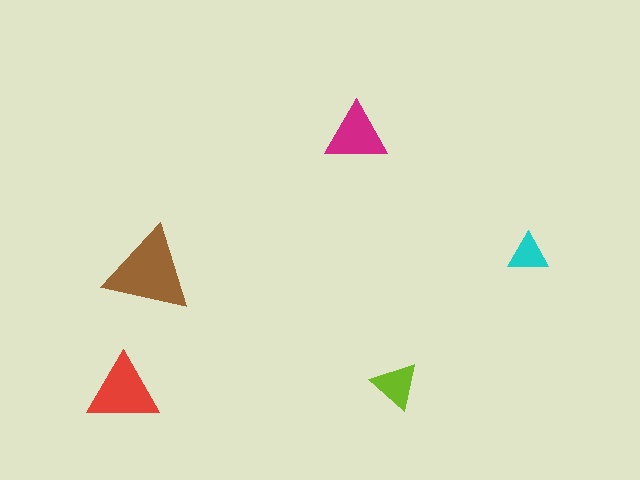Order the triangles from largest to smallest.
the brown one, the red one, the magenta one, the lime one, the cyan one.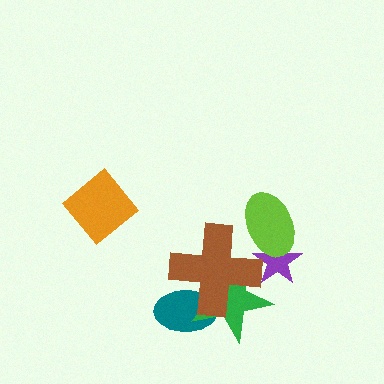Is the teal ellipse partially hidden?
Yes, it is partially covered by another shape.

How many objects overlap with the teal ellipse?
2 objects overlap with the teal ellipse.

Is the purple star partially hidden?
Yes, it is partially covered by another shape.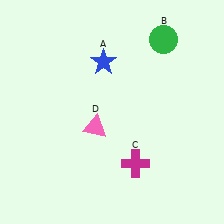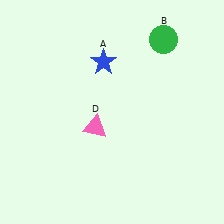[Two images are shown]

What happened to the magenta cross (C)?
The magenta cross (C) was removed in Image 2. It was in the bottom-right area of Image 1.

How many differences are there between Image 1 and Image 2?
There is 1 difference between the two images.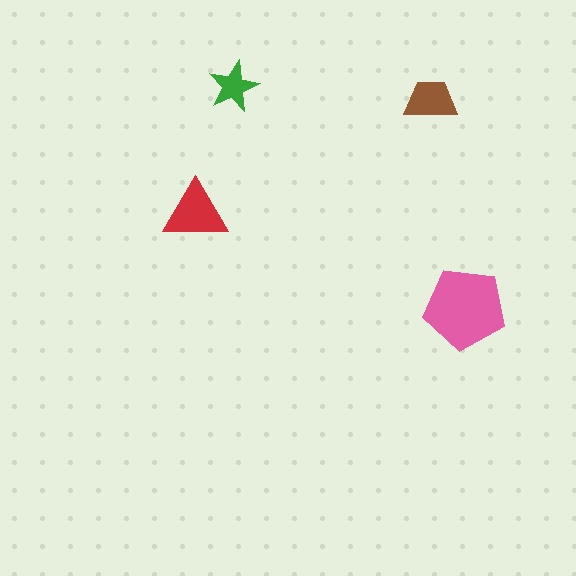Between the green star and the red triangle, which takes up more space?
The red triangle.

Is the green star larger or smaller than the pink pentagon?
Smaller.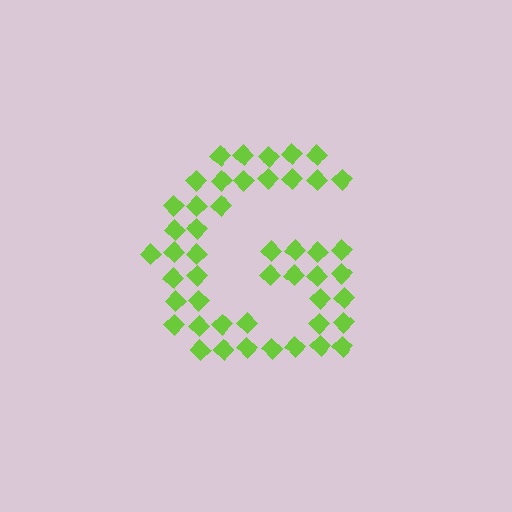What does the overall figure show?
The overall figure shows the letter G.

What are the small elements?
The small elements are diamonds.